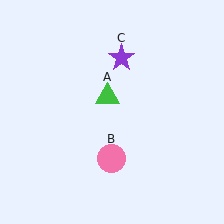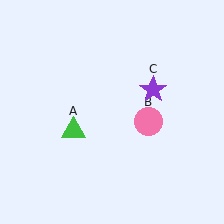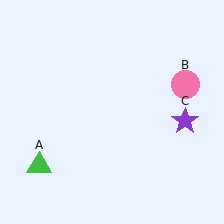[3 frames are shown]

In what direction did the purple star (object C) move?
The purple star (object C) moved down and to the right.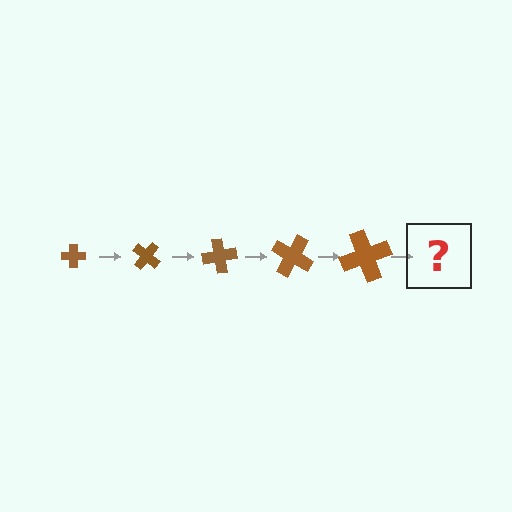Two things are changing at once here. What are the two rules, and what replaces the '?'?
The two rules are that the cross grows larger each step and it rotates 40 degrees each step. The '?' should be a cross, larger than the previous one and rotated 200 degrees from the start.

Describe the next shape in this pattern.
It should be a cross, larger than the previous one and rotated 200 degrees from the start.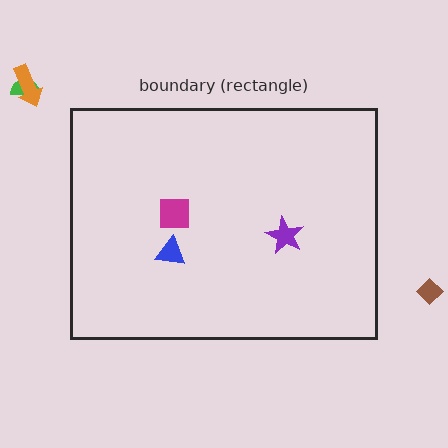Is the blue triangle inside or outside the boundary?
Inside.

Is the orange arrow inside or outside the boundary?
Outside.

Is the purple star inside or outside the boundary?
Inside.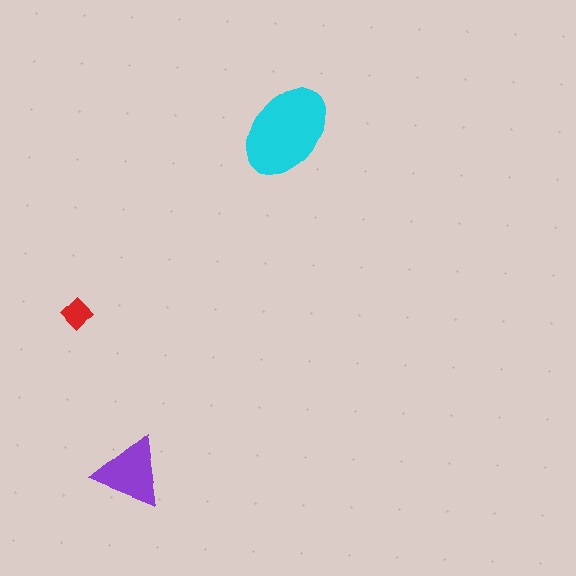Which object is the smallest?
The red diamond.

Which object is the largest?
The cyan ellipse.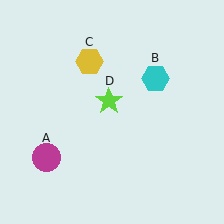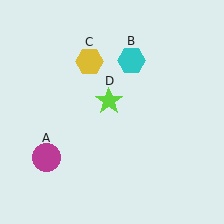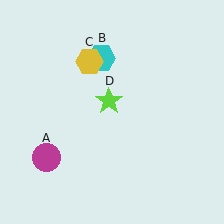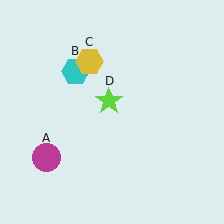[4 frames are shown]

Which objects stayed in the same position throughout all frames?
Magenta circle (object A) and yellow hexagon (object C) and lime star (object D) remained stationary.